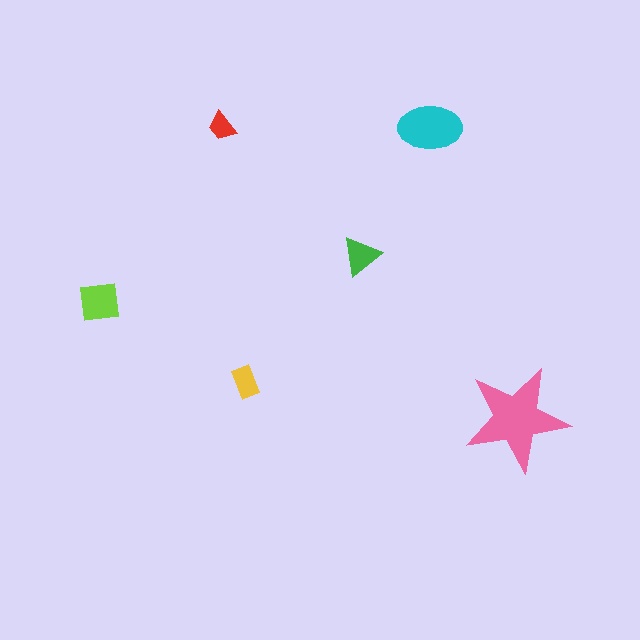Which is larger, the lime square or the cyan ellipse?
The cyan ellipse.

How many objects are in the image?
There are 6 objects in the image.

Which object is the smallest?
The red trapezoid.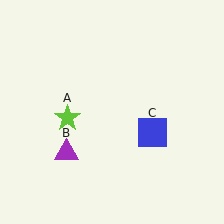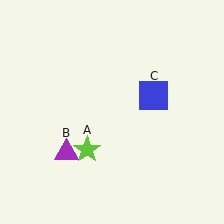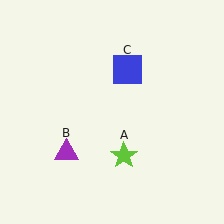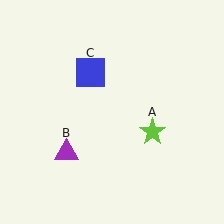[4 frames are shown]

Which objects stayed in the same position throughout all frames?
Purple triangle (object B) remained stationary.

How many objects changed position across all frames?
2 objects changed position: lime star (object A), blue square (object C).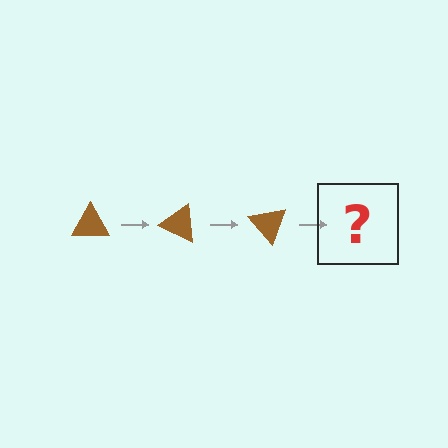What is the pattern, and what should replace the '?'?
The pattern is that the triangle rotates 25 degrees each step. The '?' should be a brown triangle rotated 75 degrees.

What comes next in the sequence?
The next element should be a brown triangle rotated 75 degrees.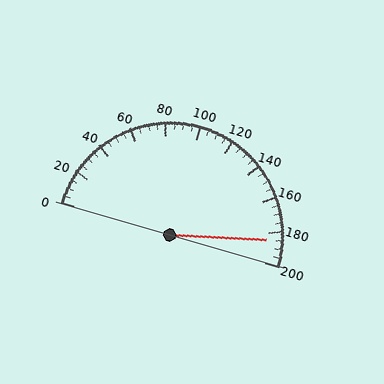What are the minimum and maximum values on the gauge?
The gauge ranges from 0 to 200.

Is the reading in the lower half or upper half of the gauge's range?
The reading is in the upper half of the range (0 to 200).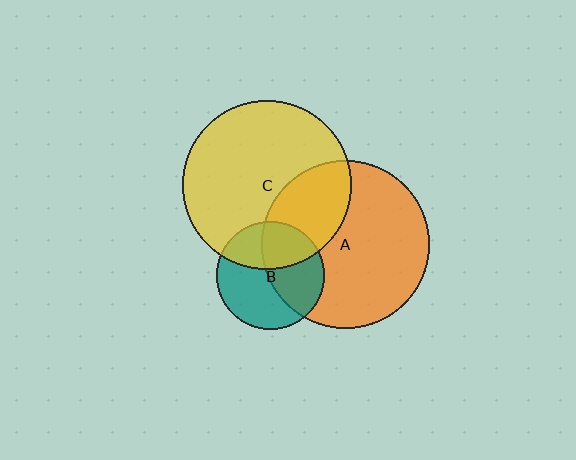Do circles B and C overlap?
Yes.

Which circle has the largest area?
Circle C (yellow).